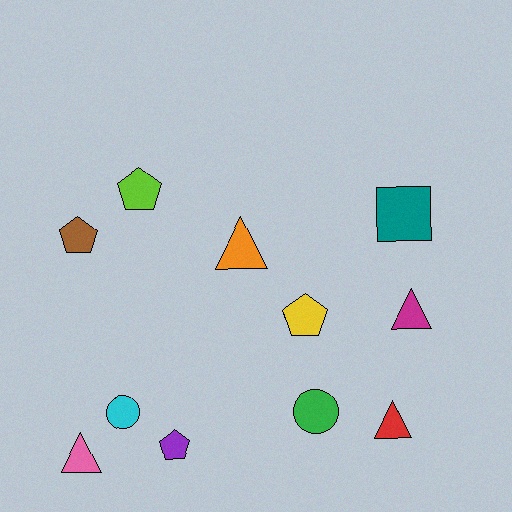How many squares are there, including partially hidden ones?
There is 1 square.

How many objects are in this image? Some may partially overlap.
There are 11 objects.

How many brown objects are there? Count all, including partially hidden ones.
There is 1 brown object.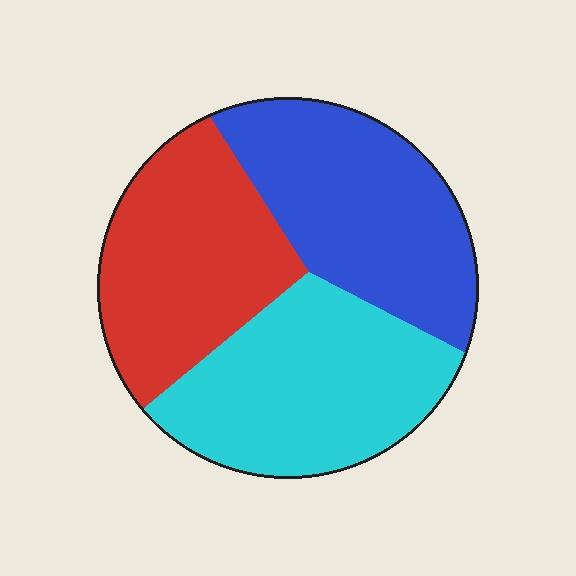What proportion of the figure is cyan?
Cyan covers 35% of the figure.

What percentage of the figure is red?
Red takes up between a sixth and a third of the figure.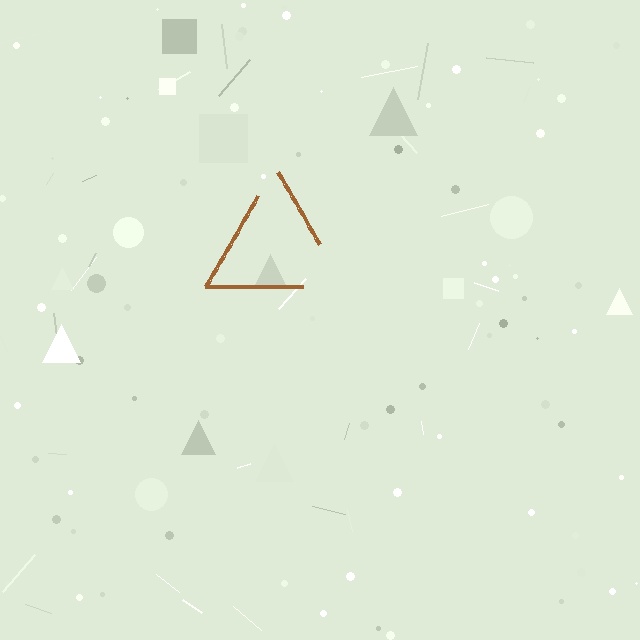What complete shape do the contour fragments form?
The contour fragments form a triangle.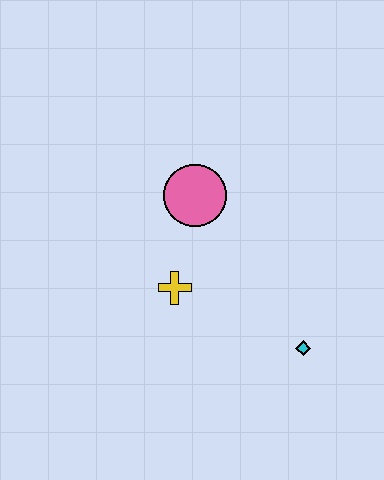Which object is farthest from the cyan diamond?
The pink circle is farthest from the cyan diamond.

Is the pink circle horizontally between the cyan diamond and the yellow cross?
Yes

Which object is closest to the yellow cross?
The pink circle is closest to the yellow cross.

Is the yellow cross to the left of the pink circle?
Yes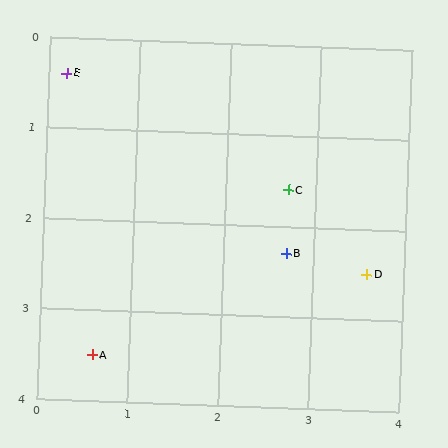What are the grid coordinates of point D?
Point D is at approximately (3.6, 2.5).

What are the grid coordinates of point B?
Point B is at approximately (2.7, 2.3).